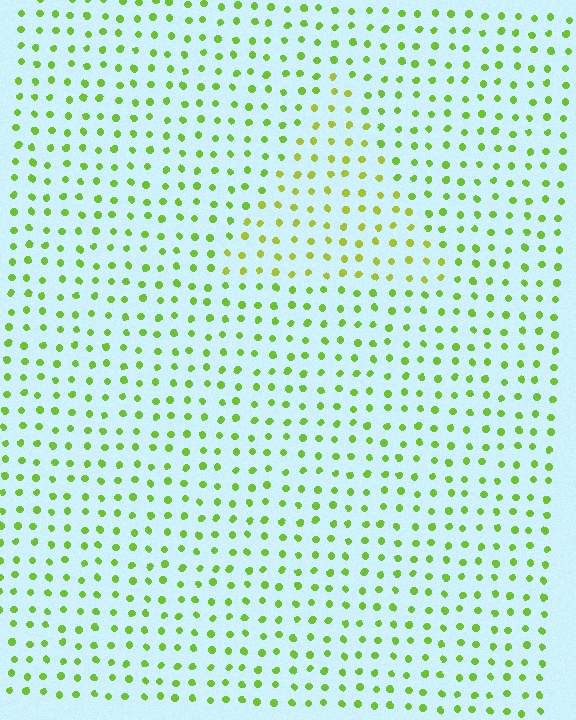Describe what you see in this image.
The image is filled with small lime elements in a uniform arrangement. A triangle-shaped region is visible where the elements are tinted to a slightly different hue, forming a subtle color boundary.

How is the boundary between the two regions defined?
The boundary is defined purely by a slight shift in hue (about 23 degrees). Spacing, size, and orientation are identical on both sides.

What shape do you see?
I see a triangle.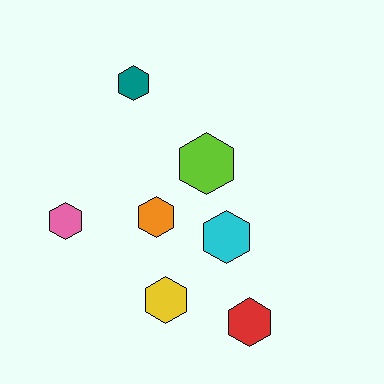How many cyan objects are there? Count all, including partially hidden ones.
There is 1 cyan object.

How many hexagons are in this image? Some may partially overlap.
There are 7 hexagons.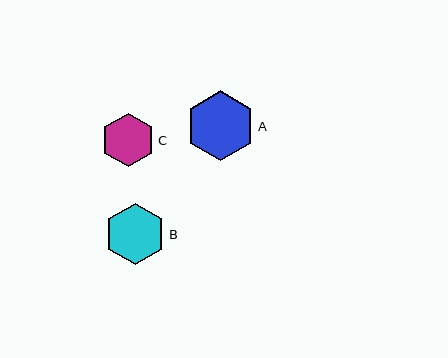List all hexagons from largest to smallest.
From largest to smallest: A, B, C.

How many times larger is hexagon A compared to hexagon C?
Hexagon A is approximately 1.3 times the size of hexagon C.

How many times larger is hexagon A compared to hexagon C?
Hexagon A is approximately 1.3 times the size of hexagon C.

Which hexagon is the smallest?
Hexagon C is the smallest with a size of approximately 54 pixels.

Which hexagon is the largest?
Hexagon A is the largest with a size of approximately 70 pixels.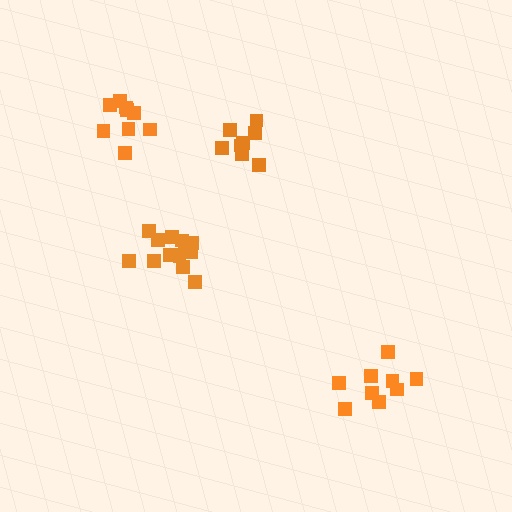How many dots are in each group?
Group 1: 9 dots, Group 2: 9 dots, Group 3: 14 dots, Group 4: 9 dots (41 total).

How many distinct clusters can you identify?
There are 4 distinct clusters.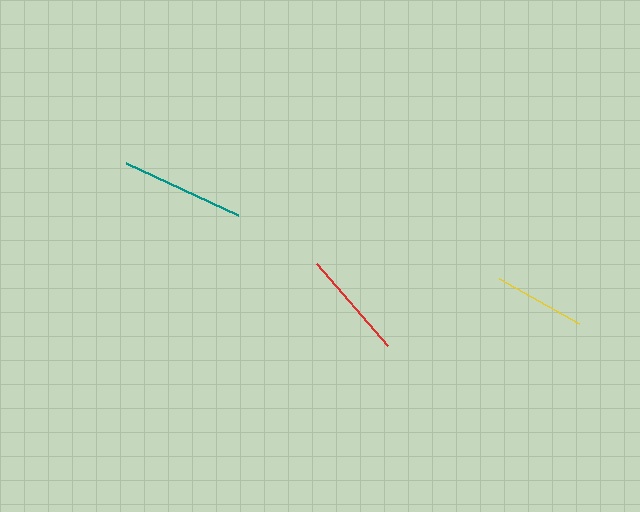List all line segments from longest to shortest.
From longest to shortest: teal, red, yellow.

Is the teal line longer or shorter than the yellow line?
The teal line is longer than the yellow line.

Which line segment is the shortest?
The yellow line is the shortest at approximately 92 pixels.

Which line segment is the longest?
The teal line is the longest at approximately 124 pixels.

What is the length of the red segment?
The red segment is approximately 109 pixels long.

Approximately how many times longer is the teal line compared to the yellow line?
The teal line is approximately 1.4 times the length of the yellow line.